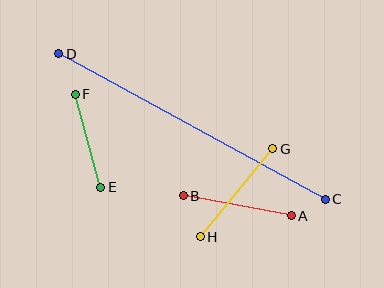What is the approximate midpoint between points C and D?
The midpoint is at approximately (192, 126) pixels.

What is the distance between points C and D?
The distance is approximately 304 pixels.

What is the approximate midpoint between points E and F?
The midpoint is at approximately (88, 141) pixels.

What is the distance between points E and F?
The distance is approximately 96 pixels.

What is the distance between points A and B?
The distance is approximately 110 pixels.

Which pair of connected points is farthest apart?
Points C and D are farthest apart.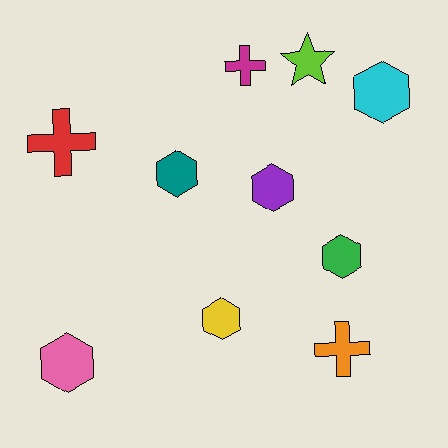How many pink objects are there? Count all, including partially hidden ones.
There is 1 pink object.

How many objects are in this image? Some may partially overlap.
There are 10 objects.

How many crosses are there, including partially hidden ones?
There are 3 crosses.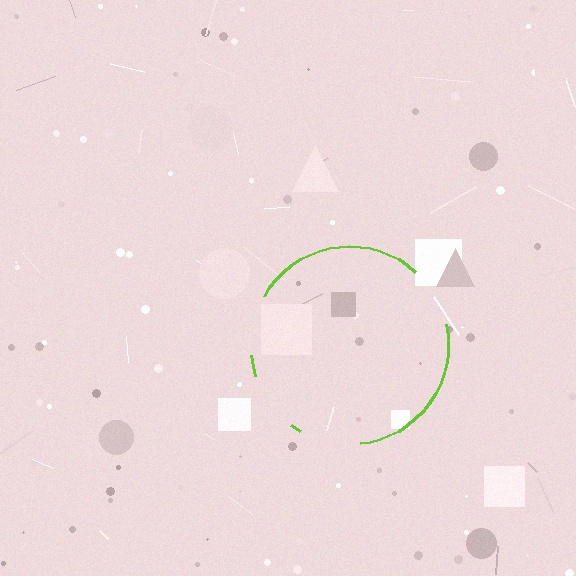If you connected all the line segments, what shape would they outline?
They would outline a circle.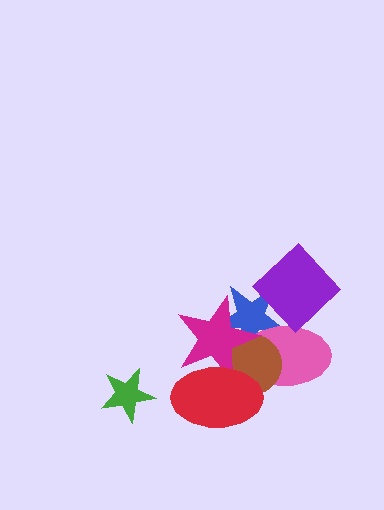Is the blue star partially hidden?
Yes, it is partially covered by another shape.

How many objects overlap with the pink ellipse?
5 objects overlap with the pink ellipse.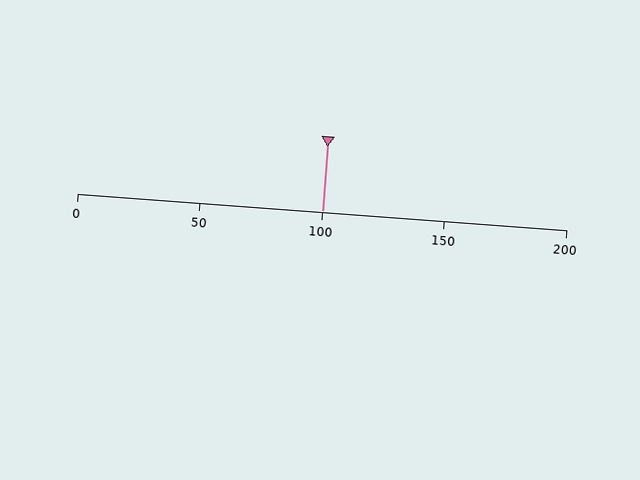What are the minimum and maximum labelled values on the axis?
The axis runs from 0 to 200.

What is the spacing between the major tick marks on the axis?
The major ticks are spaced 50 apart.